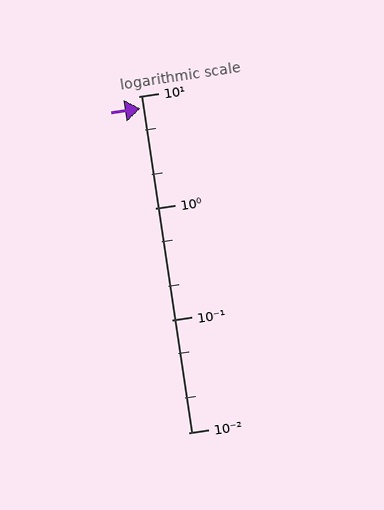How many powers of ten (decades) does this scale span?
The scale spans 3 decades, from 0.01 to 10.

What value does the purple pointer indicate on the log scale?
The pointer indicates approximately 7.8.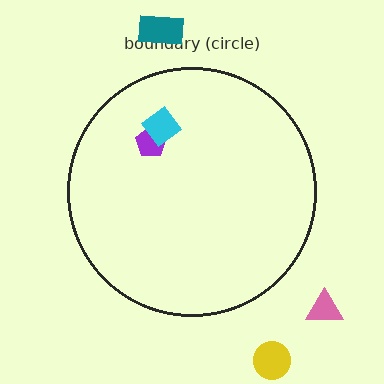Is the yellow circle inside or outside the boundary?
Outside.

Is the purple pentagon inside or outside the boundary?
Inside.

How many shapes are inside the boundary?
2 inside, 3 outside.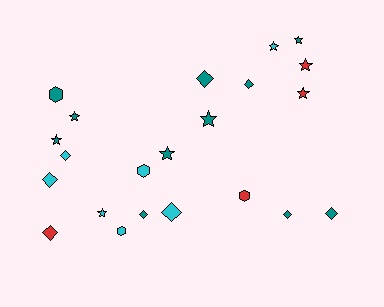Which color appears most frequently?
Teal, with 11 objects.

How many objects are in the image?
There are 22 objects.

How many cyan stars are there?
There are 2 cyan stars.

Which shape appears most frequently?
Star, with 9 objects.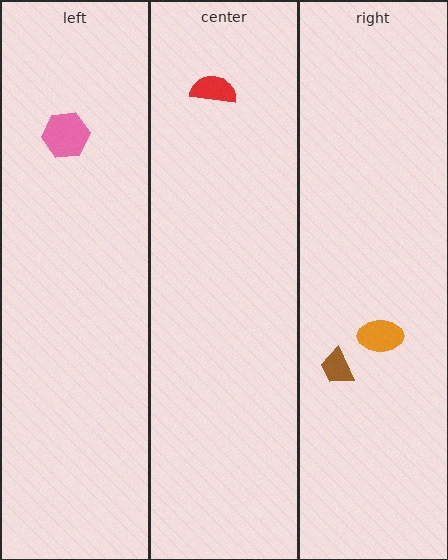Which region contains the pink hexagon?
The left region.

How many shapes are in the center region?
1.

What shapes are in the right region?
The brown trapezoid, the orange ellipse.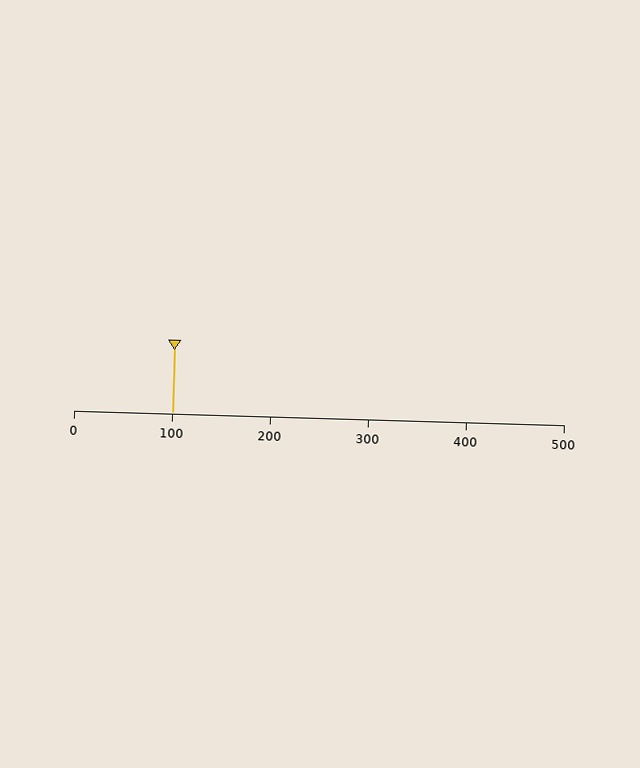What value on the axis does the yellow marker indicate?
The marker indicates approximately 100.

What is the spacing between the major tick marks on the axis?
The major ticks are spaced 100 apart.